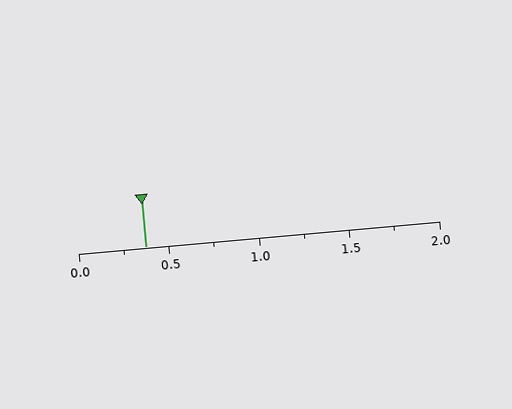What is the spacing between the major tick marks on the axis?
The major ticks are spaced 0.5 apart.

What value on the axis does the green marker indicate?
The marker indicates approximately 0.38.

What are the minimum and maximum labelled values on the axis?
The axis runs from 0.0 to 2.0.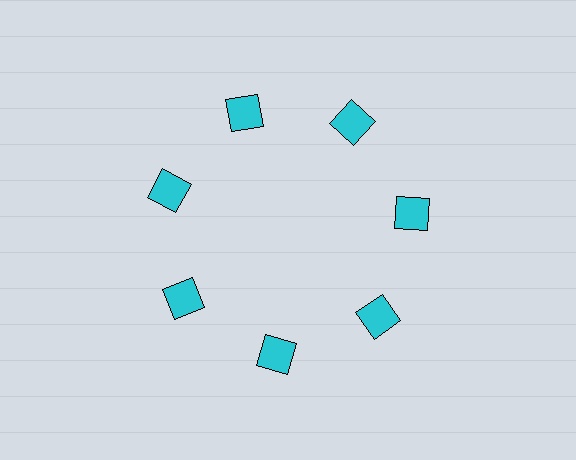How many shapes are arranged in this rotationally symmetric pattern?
There are 7 shapes, arranged in 7 groups of 1.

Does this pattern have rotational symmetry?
Yes, this pattern has 7-fold rotational symmetry. It looks the same after rotating 51 degrees around the center.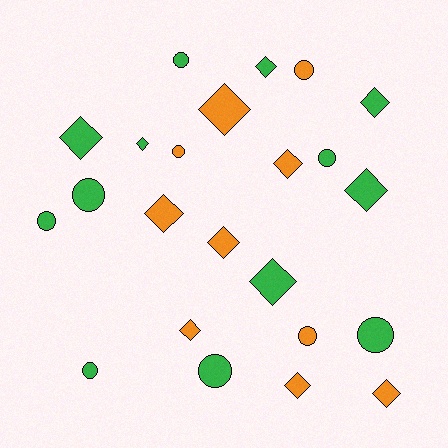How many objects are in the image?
There are 23 objects.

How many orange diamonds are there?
There are 7 orange diamonds.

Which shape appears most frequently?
Diamond, with 13 objects.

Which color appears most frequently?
Green, with 13 objects.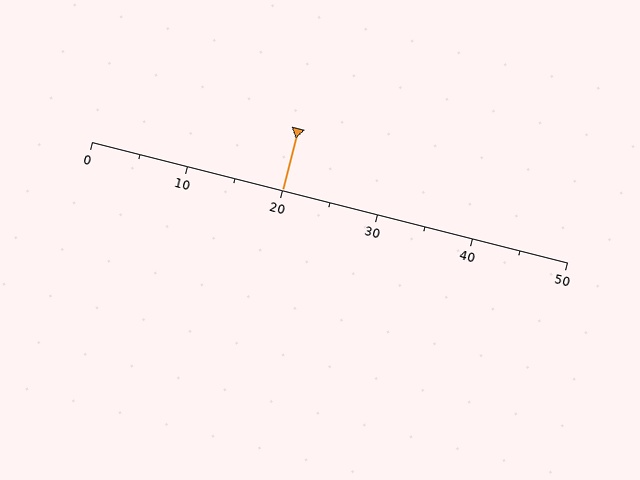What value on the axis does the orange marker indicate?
The marker indicates approximately 20.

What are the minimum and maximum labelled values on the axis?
The axis runs from 0 to 50.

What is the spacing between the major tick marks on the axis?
The major ticks are spaced 10 apart.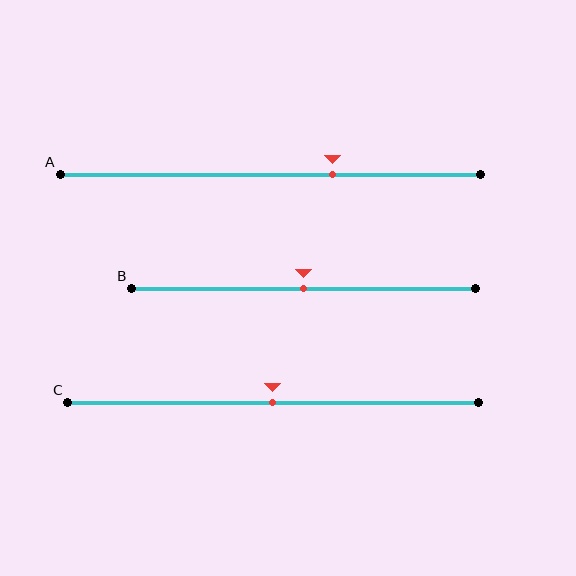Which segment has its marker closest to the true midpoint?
Segment B has its marker closest to the true midpoint.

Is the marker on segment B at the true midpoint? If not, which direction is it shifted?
Yes, the marker on segment B is at the true midpoint.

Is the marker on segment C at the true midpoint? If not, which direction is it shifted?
Yes, the marker on segment C is at the true midpoint.